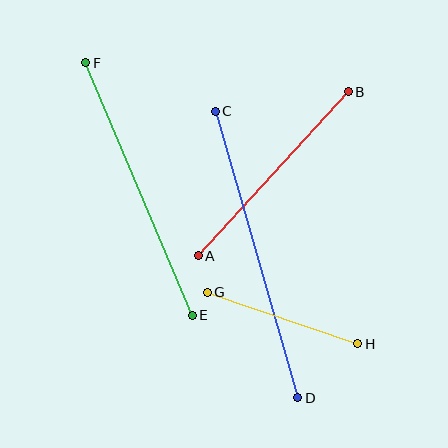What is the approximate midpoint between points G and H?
The midpoint is at approximately (282, 318) pixels.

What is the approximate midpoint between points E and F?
The midpoint is at approximately (139, 189) pixels.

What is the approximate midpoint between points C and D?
The midpoint is at approximately (257, 254) pixels.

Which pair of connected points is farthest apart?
Points C and D are farthest apart.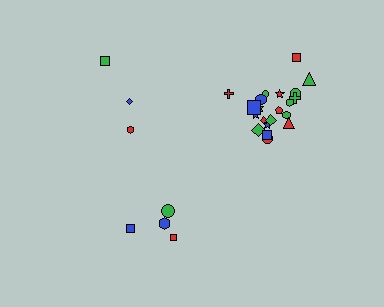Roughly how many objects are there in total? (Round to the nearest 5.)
Roughly 30 objects in total.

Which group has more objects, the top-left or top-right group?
The top-right group.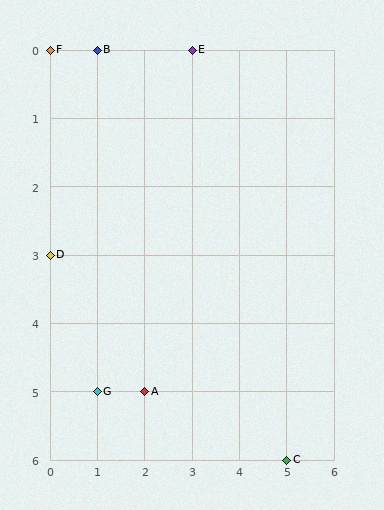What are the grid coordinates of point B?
Point B is at grid coordinates (1, 0).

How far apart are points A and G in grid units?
Points A and G are 1 column apart.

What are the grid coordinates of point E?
Point E is at grid coordinates (3, 0).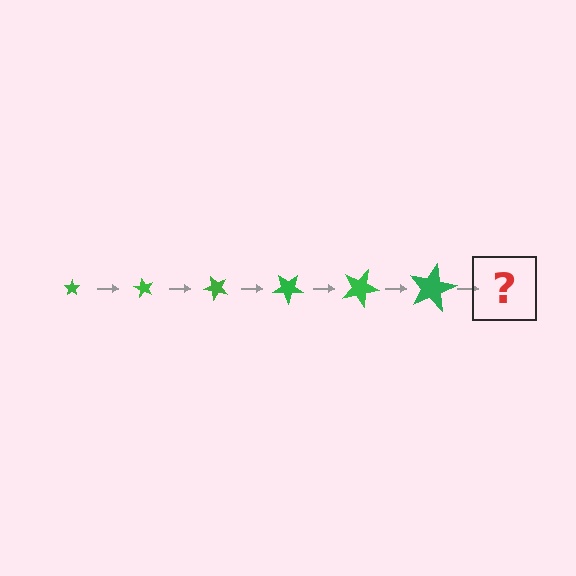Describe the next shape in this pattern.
It should be a star, larger than the previous one and rotated 360 degrees from the start.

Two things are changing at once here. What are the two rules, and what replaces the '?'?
The two rules are that the star grows larger each step and it rotates 60 degrees each step. The '?' should be a star, larger than the previous one and rotated 360 degrees from the start.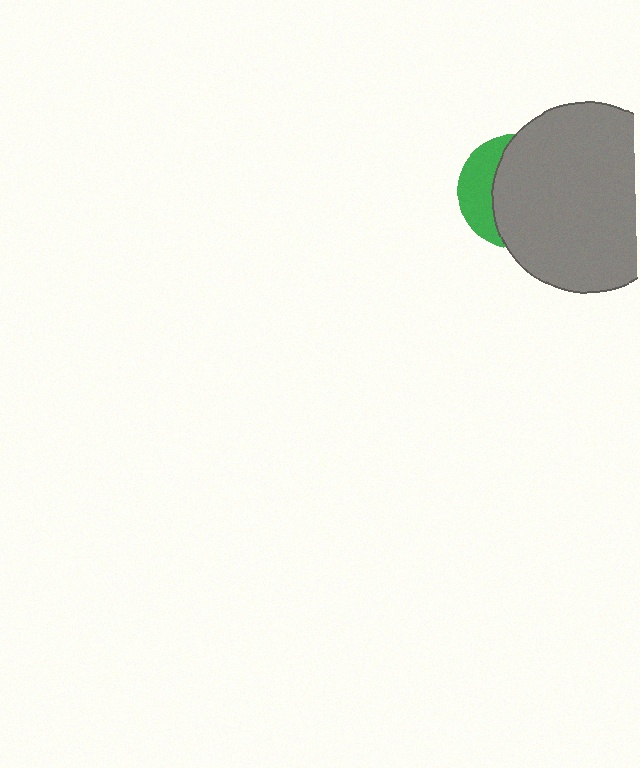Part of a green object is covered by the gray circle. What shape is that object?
It is a circle.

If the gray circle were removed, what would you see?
You would see the complete green circle.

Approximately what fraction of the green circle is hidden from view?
Roughly 69% of the green circle is hidden behind the gray circle.